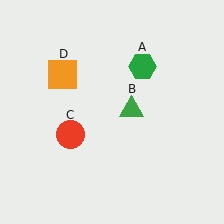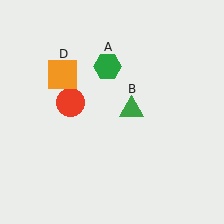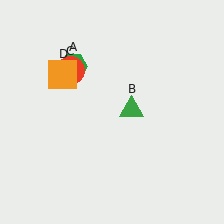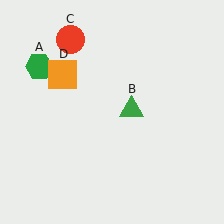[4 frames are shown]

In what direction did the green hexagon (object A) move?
The green hexagon (object A) moved left.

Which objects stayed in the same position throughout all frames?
Green triangle (object B) and orange square (object D) remained stationary.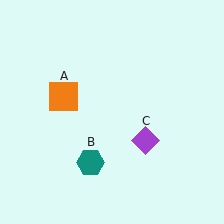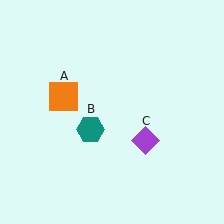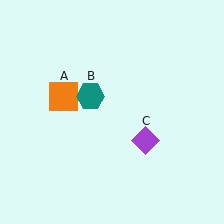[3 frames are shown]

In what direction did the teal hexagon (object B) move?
The teal hexagon (object B) moved up.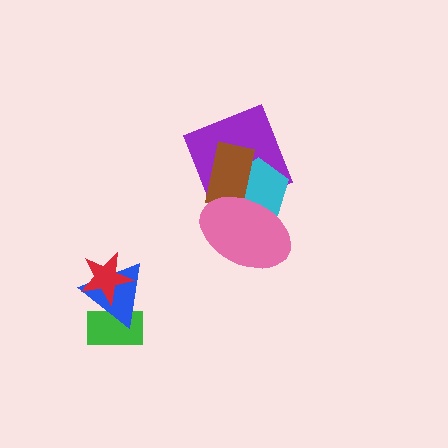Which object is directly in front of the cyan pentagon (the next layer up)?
The brown rectangle is directly in front of the cyan pentagon.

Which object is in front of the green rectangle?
The blue triangle is in front of the green rectangle.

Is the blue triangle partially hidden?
Yes, it is partially covered by another shape.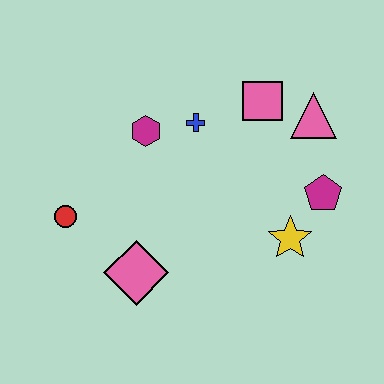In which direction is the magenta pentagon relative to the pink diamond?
The magenta pentagon is to the right of the pink diamond.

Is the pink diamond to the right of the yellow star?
No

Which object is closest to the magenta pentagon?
The yellow star is closest to the magenta pentagon.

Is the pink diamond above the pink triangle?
No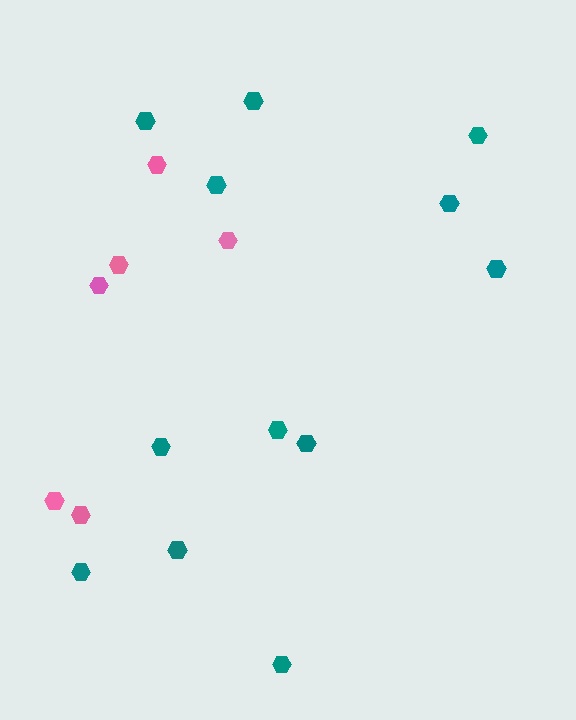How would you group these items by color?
There are 2 groups: one group of pink hexagons (6) and one group of teal hexagons (12).